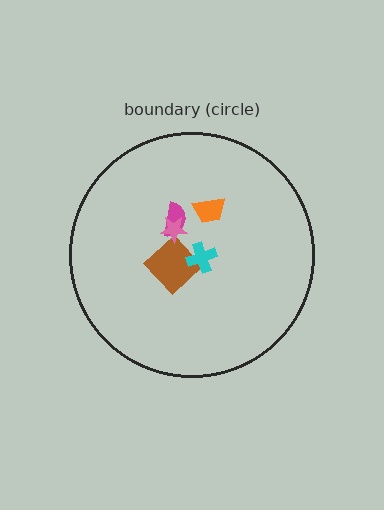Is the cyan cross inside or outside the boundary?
Inside.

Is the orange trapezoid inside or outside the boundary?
Inside.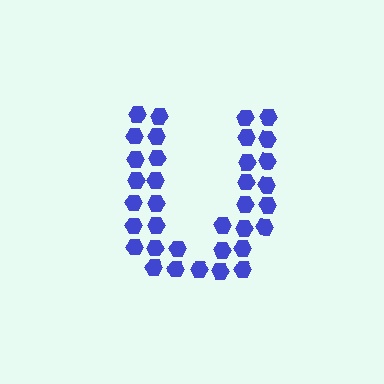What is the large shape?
The large shape is the letter U.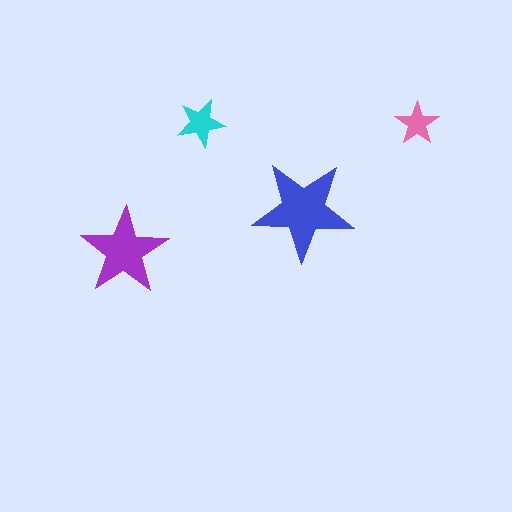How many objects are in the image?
There are 4 objects in the image.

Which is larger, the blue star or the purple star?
The blue one.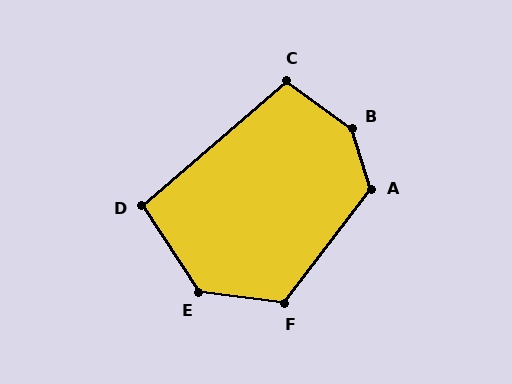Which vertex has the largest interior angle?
B, at approximately 143 degrees.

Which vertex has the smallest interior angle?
D, at approximately 97 degrees.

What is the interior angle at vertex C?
Approximately 103 degrees (obtuse).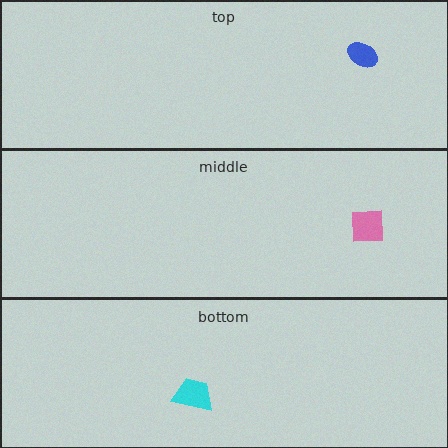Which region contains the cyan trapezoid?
The bottom region.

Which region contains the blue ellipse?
The top region.